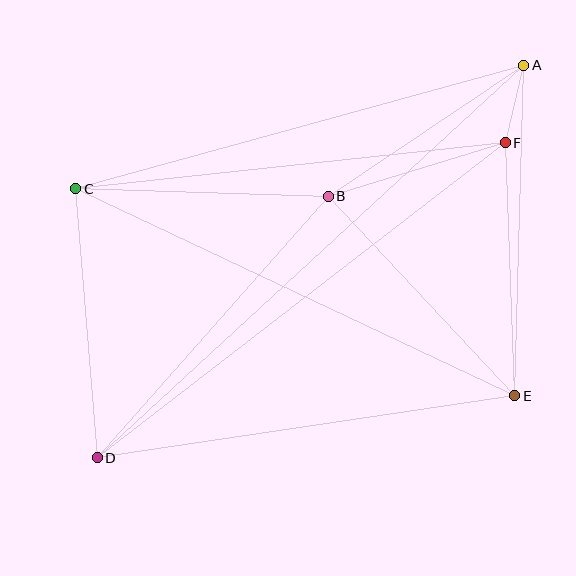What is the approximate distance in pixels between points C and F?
The distance between C and F is approximately 432 pixels.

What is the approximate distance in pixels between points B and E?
The distance between B and E is approximately 273 pixels.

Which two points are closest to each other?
Points A and F are closest to each other.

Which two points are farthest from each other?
Points A and D are farthest from each other.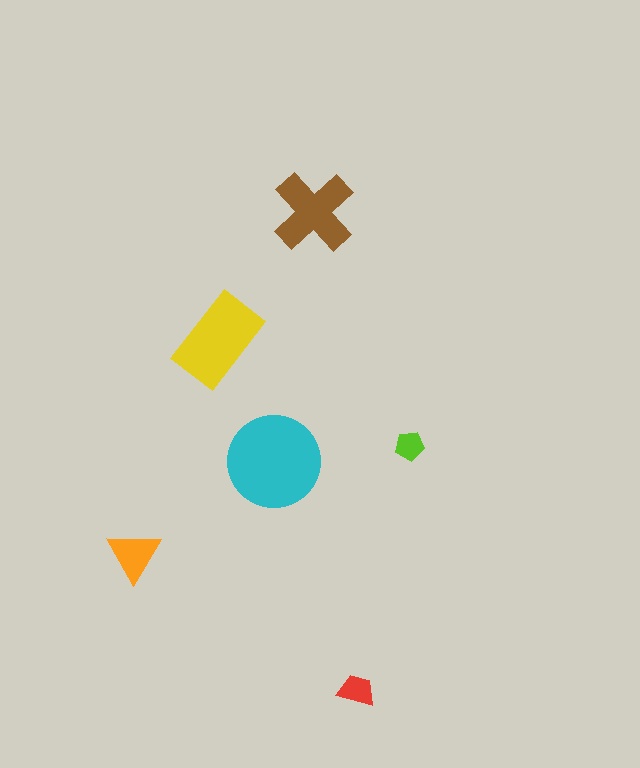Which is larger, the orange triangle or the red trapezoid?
The orange triangle.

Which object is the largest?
The cyan circle.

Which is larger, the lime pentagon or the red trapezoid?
The red trapezoid.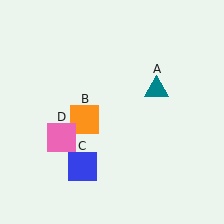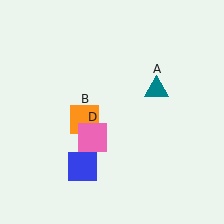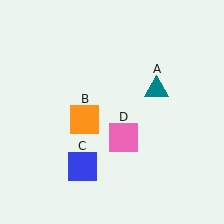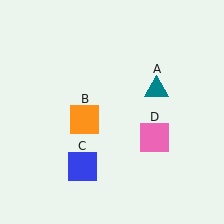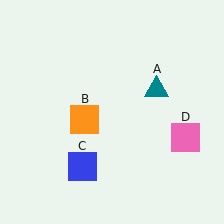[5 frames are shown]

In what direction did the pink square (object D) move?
The pink square (object D) moved right.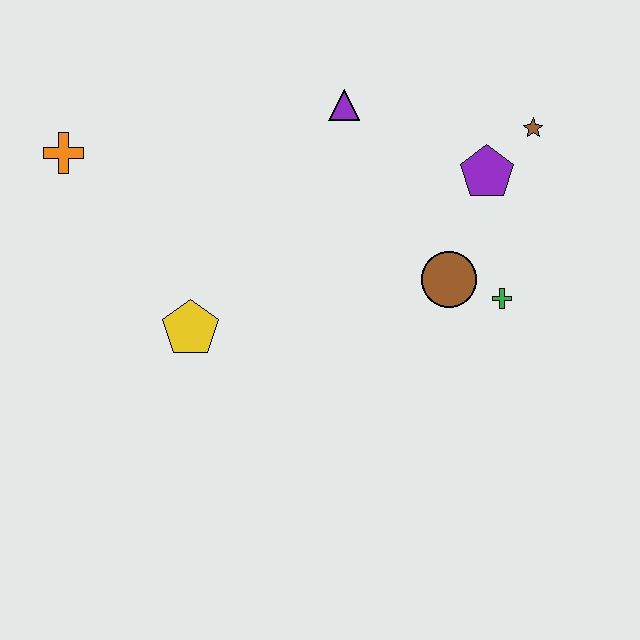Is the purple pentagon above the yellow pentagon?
Yes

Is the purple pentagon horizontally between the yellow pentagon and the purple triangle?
No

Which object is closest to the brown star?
The purple pentagon is closest to the brown star.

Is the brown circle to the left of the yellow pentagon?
No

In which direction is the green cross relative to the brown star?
The green cross is below the brown star.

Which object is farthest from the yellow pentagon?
The brown star is farthest from the yellow pentagon.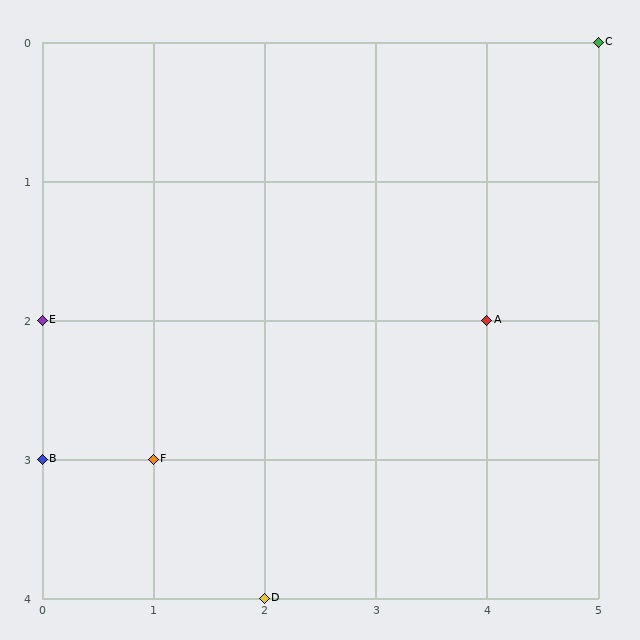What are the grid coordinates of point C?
Point C is at grid coordinates (5, 0).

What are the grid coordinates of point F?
Point F is at grid coordinates (1, 3).